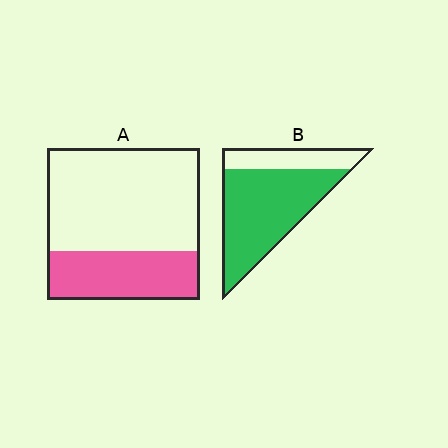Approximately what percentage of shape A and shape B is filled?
A is approximately 30% and B is approximately 75%.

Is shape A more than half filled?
No.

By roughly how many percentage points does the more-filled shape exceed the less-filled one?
By roughly 40 percentage points (B over A).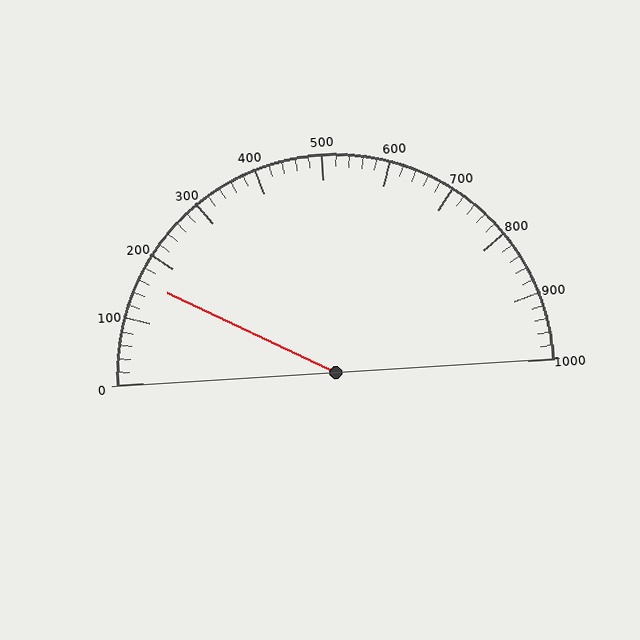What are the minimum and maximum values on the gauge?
The gauge ranges from 0 to 1000.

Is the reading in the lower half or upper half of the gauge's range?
The reading is in the lower half of the range (0 to 1000).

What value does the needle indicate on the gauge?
The needle indicates approximately 160.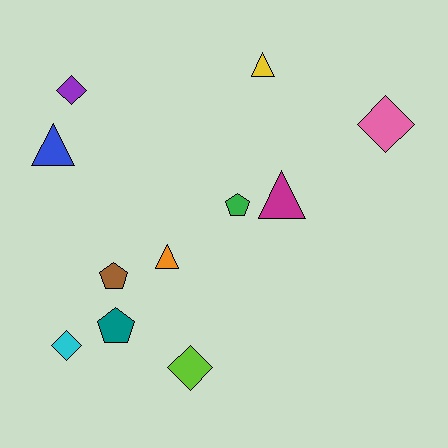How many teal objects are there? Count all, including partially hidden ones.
There is 1 teal object.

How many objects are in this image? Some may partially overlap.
There are 11 objects.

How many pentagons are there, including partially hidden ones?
There are 3 pentagons.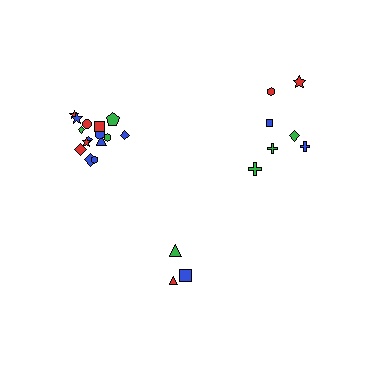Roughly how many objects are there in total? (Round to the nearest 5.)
Roughly 25 objects in total.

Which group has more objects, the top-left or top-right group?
The top-left group.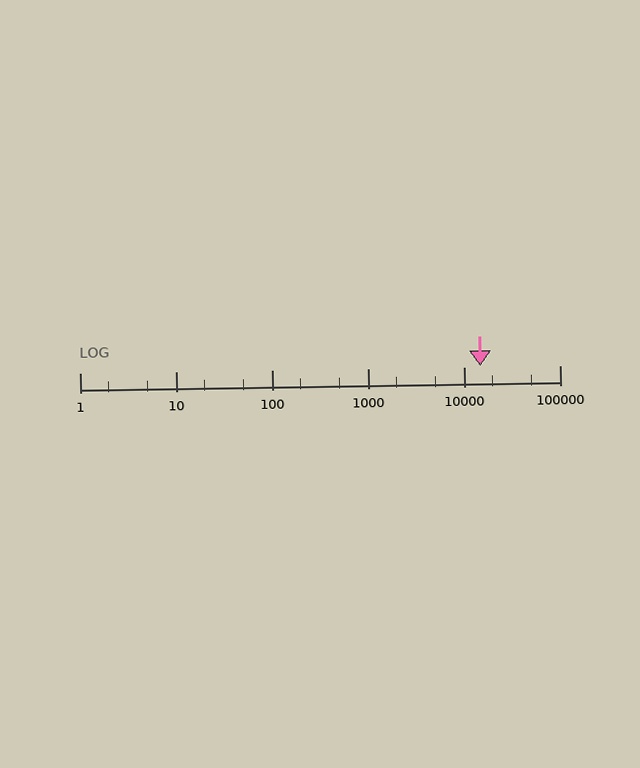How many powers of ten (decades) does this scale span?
The scale spans 5 decades, from 1 to 100000.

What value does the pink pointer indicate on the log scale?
The pointer indicates approximately 15000.